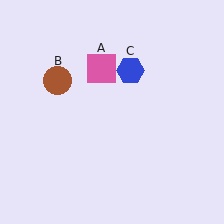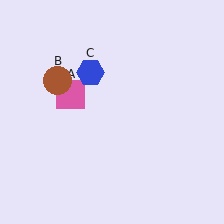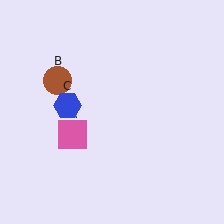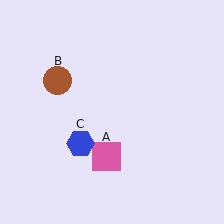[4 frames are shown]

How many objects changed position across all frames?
2 objects changed position: pink square (object A), blue hexagon (object C).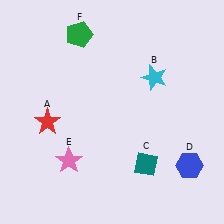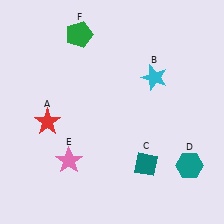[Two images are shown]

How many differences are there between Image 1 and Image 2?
There is 1 difference between the two images.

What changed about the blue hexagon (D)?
In Image 1, D is blue. In Image 2, it changed to teal.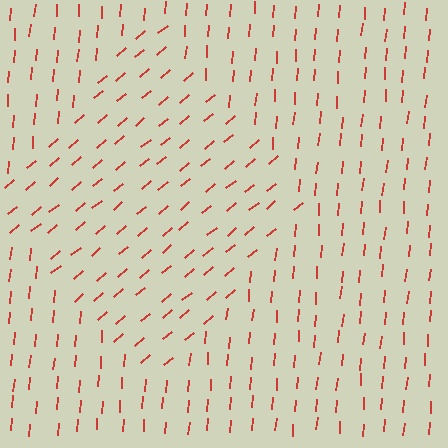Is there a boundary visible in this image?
Yes, there is a texture boundary formed by a change in line orientation.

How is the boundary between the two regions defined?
The boundary is defined purely by a change in line orientation (approximately 45 degrees difference). All lines are the same color and thickness.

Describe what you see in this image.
The image is filled with small red line segments. A diamond region in the image has lines oriented differently from the surrounding lines, creating a visible texture boundary.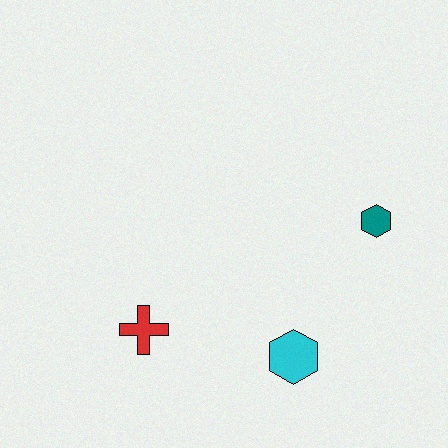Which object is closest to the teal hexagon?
The cyan hexagon is closest to the teal hexagon.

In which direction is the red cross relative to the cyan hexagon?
The red cross is to the left of the cyan hexagon.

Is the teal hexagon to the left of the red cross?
No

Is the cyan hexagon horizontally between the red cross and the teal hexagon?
Yes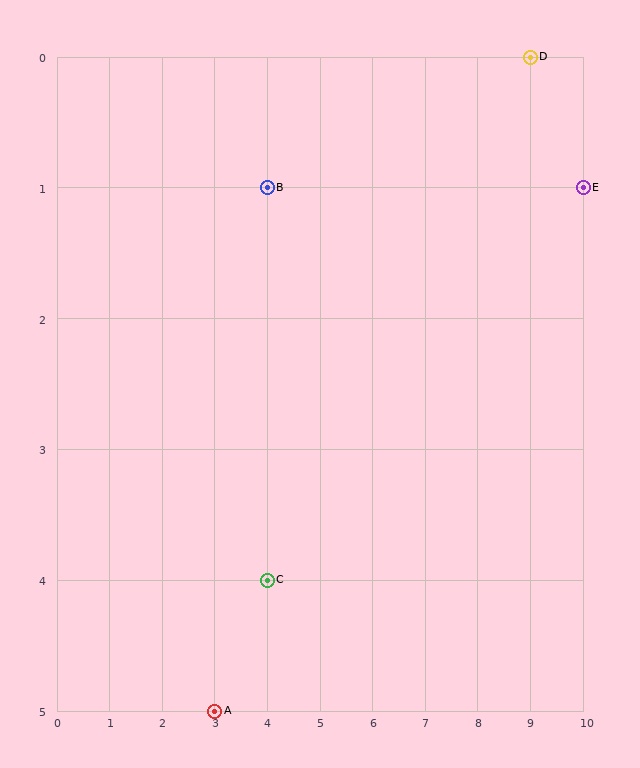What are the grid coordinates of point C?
Point C is at grid coordinates (4, 4).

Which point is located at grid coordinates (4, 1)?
Point B is at (4, 1).